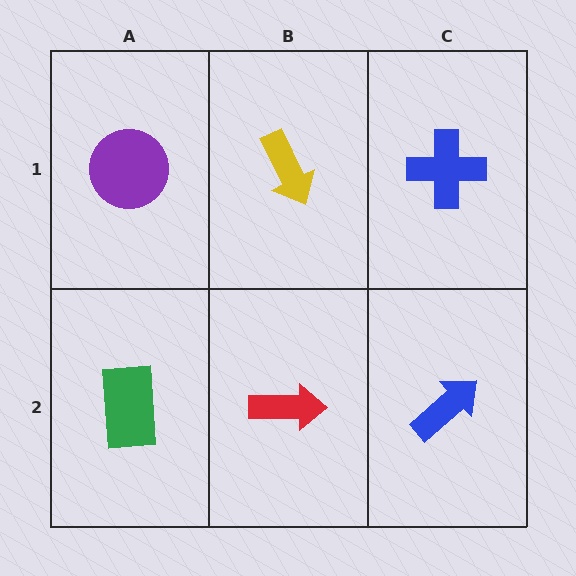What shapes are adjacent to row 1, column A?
A green rectangle (row 2, column A), a yellow arrow (row 1, column B).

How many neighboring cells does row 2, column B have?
3.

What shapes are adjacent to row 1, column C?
A blue arrow (row 2, column C), a yellow arrow (row 1, column B).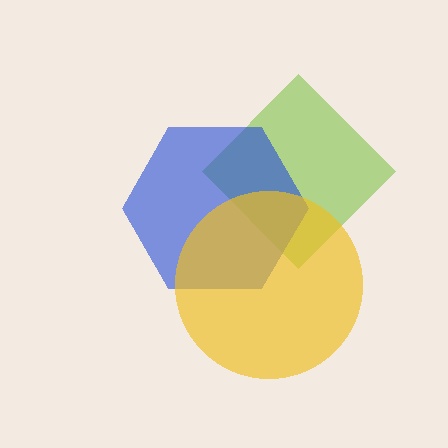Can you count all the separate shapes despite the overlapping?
Yes, there are 3 separate shapes.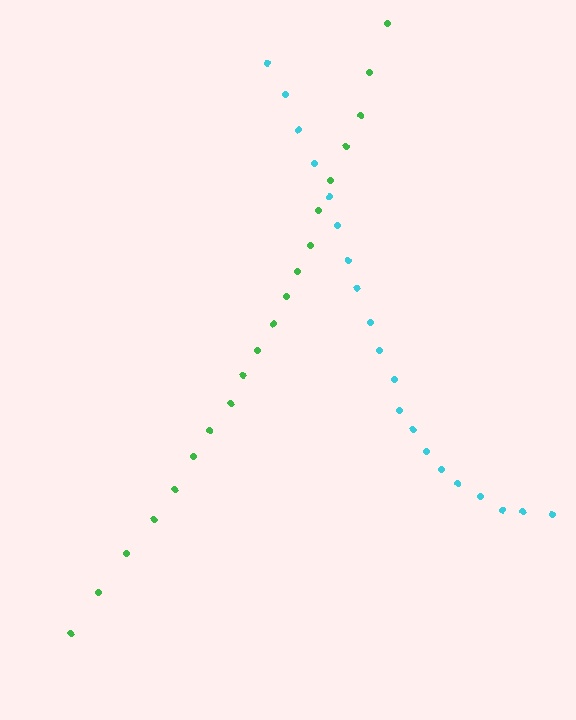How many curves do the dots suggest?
There are 2 distinct paths.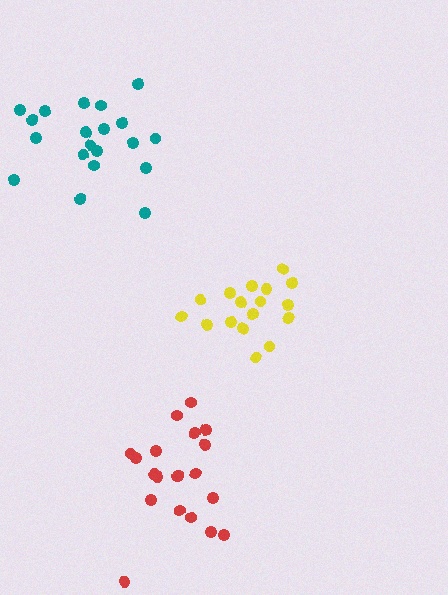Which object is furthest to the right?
The yellow cluster is rightmost.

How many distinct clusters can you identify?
There are 3 distinct clusters.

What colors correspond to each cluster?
The clusters are colored: red, yellow, teal.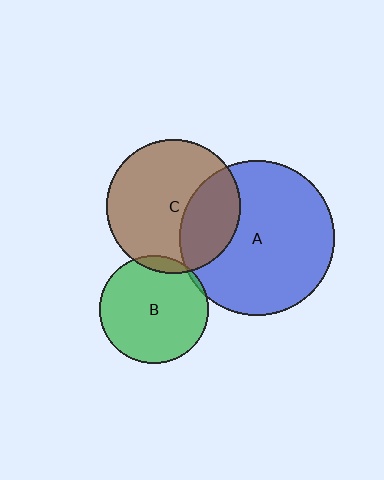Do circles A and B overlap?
Yes.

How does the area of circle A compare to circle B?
Approximately 2.0 times.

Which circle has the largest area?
Circle A (blue).